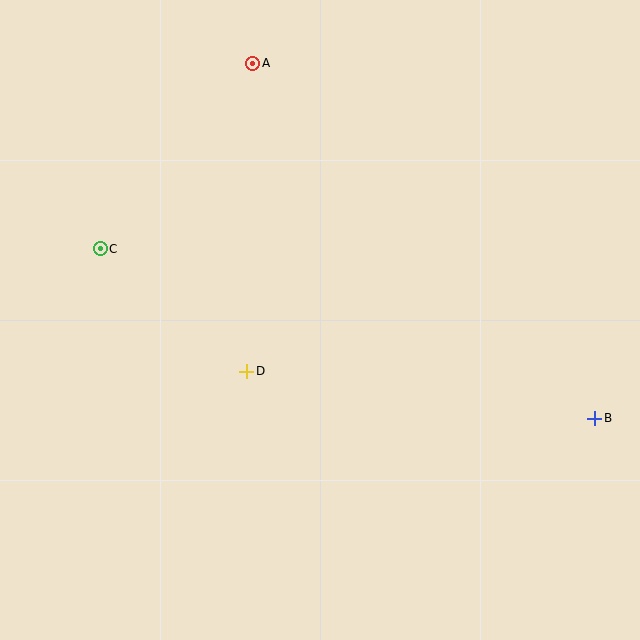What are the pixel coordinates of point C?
Point C is at (100, 249).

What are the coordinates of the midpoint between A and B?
The midpoint between A and B is at (424, 241).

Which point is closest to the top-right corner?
Point A is closest to the top-right corner.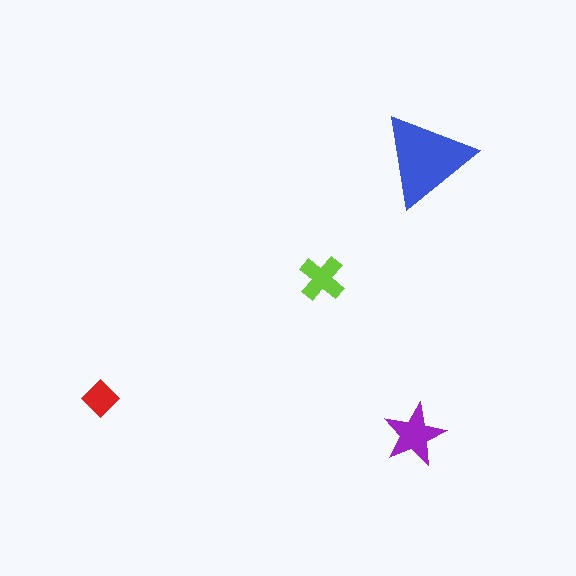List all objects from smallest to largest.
The red diamond, the lime cross, the purple star, the blue triangle.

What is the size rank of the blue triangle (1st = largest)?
1st.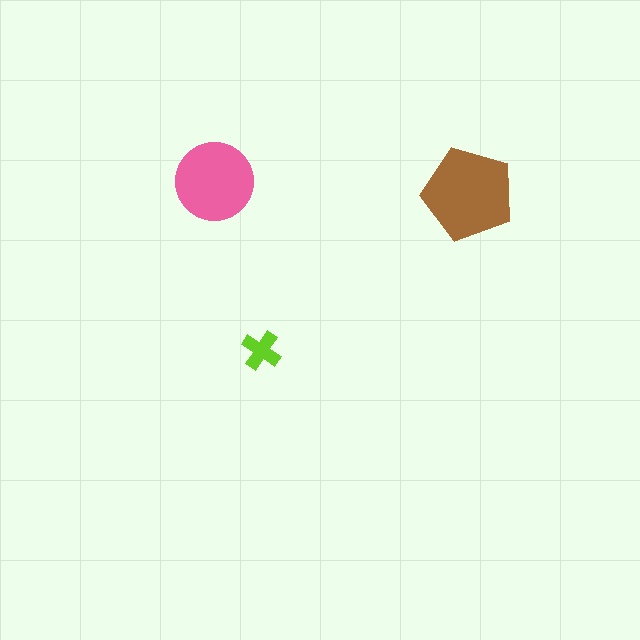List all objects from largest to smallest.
The brown pentagon, the pink circle, the lime cross.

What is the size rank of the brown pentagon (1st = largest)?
1st.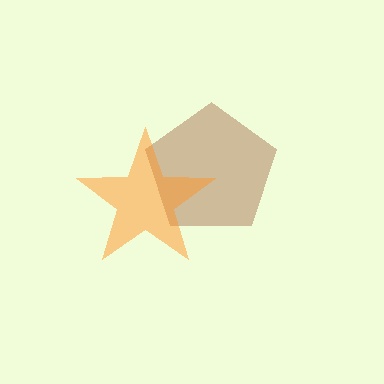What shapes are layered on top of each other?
The layered shapes are: a brown pentagon, an orange star.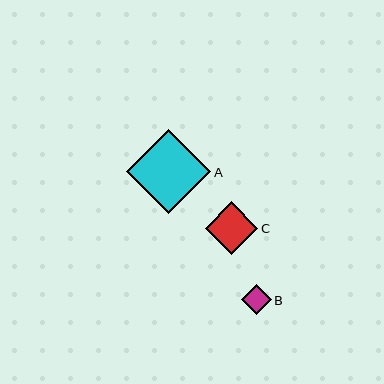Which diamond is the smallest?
Diamond B is the smallest with a size of approximately 30 pixels.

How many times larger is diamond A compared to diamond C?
Diamond A is approximately 1.6 times the size of diamond C.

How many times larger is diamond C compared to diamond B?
Diamond C is approximately 1.8 times the size of diamond B.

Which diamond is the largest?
Diamond A is the largest with a size of approximately 84 pixels.